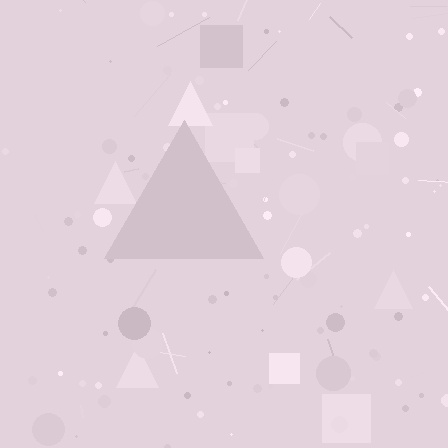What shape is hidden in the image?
A triangle is hidden in the image.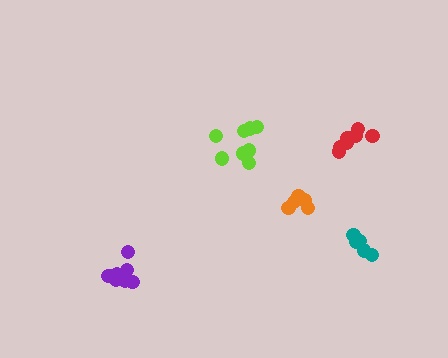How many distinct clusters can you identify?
There are 5 distinct clusters.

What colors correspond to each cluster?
The clusters are colored: red, lime, purple, orange, teal.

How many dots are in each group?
Group 1: 7 dots, Group 2: 8 dots, Group 3: 9 dots, Group 4: 5 dots, Group 5: 5 dots (34 total).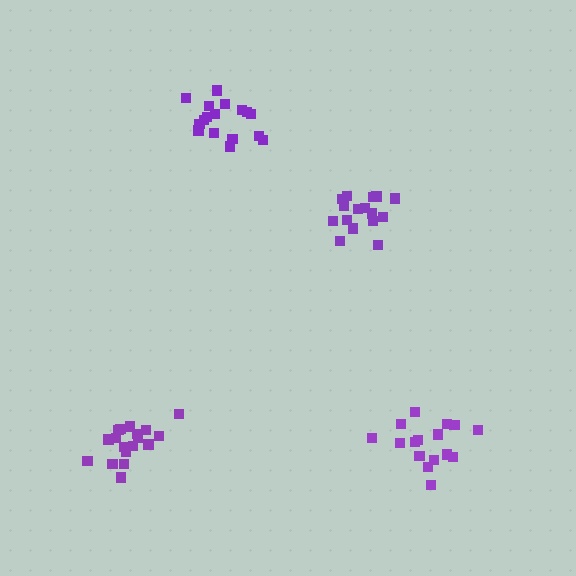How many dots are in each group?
Group 1: 17 dots, Group 2: 16 dots, Group 3: 18 dots, Group 4: 16 dots (67 total).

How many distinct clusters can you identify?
There are 4 distinct clusters.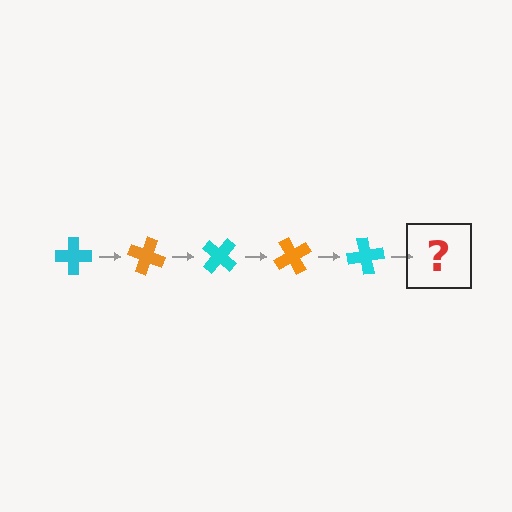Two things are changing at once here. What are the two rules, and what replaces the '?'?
The two rules are that it rotates 20 degrees each step and the color cycles through cyan and orange. The '?' should be an orange cross, rotated 100 degrees from the start.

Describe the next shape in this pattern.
It should be an orange cross, rotated 100 degrees from the start.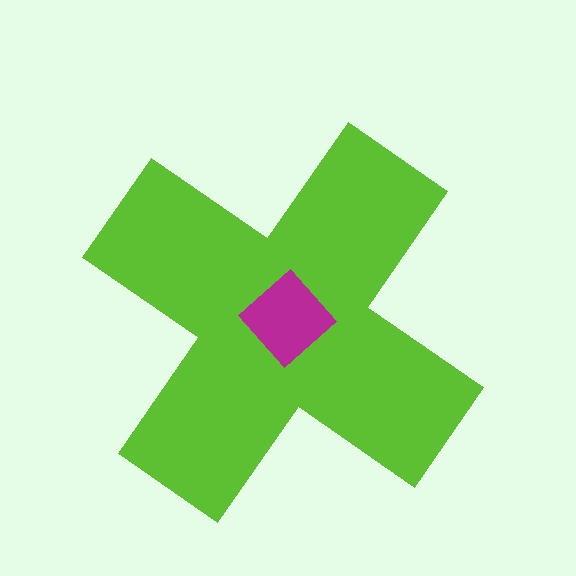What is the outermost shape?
The lime cross.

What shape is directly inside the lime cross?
The magenta diamond.